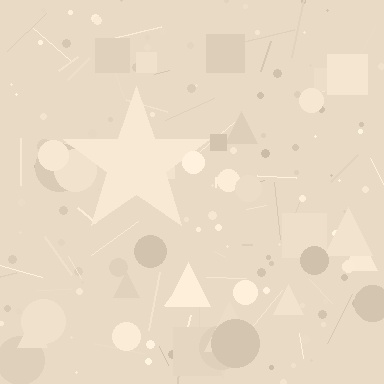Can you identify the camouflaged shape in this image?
The camouflaged shape is a star.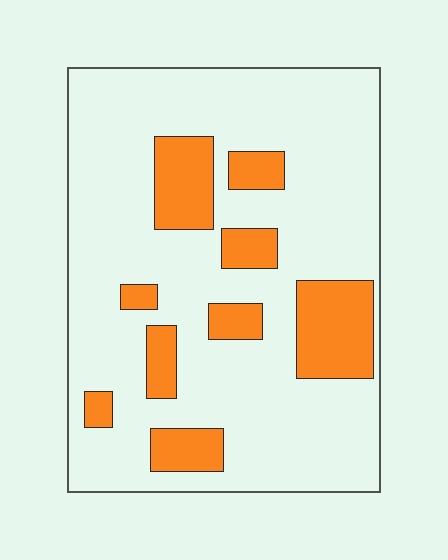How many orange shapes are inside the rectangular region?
9.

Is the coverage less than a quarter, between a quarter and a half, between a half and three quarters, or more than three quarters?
Less than a quarter.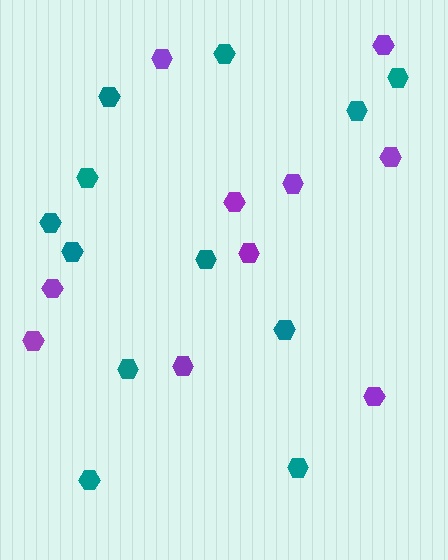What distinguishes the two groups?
There are 2 groups: one group of purple hexagons (10) and one group of teal hexagons (12).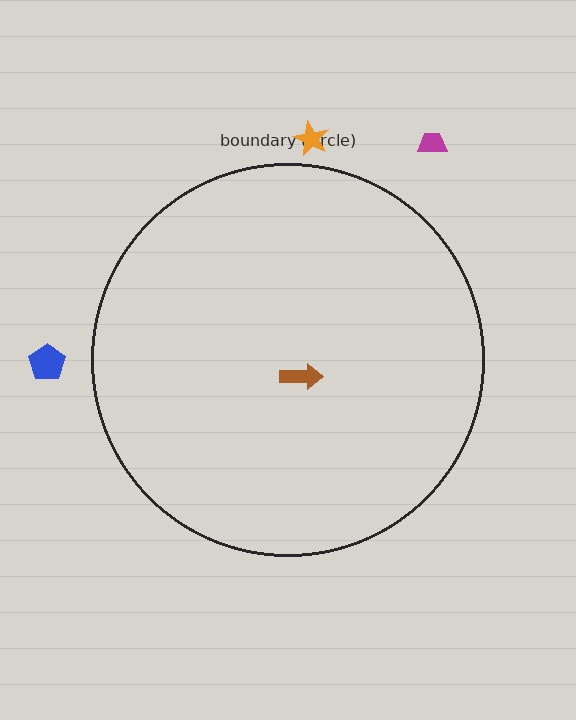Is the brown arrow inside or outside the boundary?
Inside.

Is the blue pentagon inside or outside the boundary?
Outside.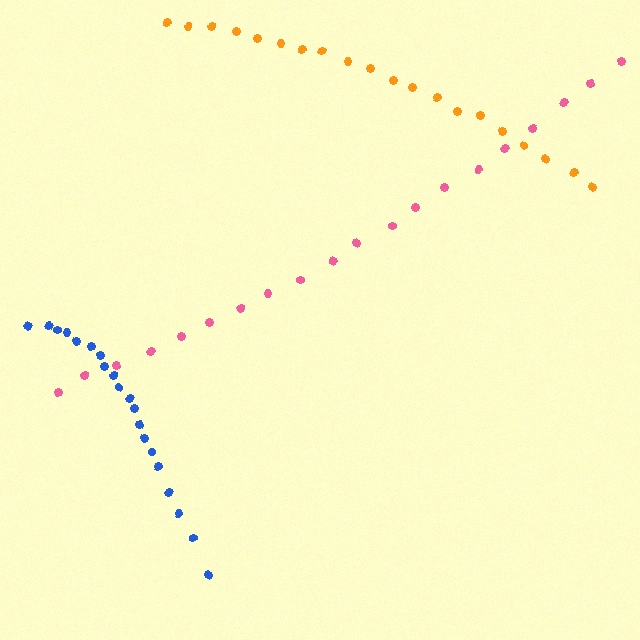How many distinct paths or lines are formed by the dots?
There are 3 distinct paths.